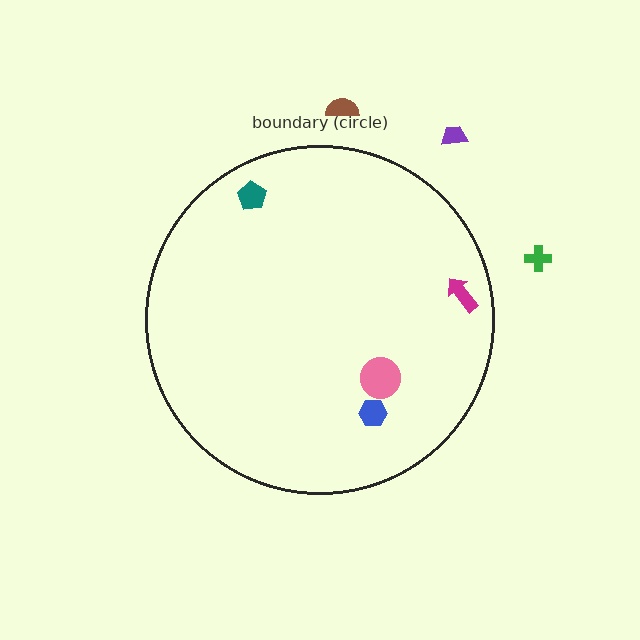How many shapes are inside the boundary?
4 inside, 3 outside.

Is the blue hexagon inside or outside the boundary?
Inside.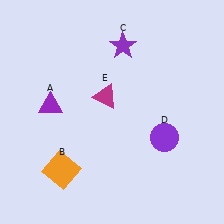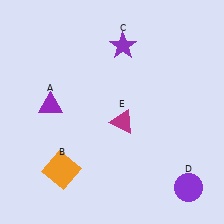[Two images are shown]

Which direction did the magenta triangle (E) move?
The magenta triangle (E) moved down.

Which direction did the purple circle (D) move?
The purple circle (D) moved down.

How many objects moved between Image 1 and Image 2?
2 objects moved between the two images.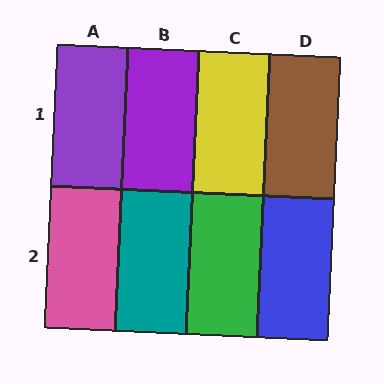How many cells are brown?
1 cell is brown.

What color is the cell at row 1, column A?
Purple.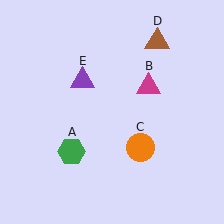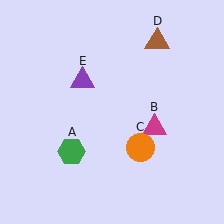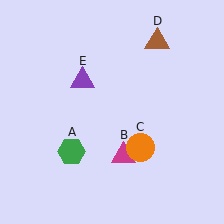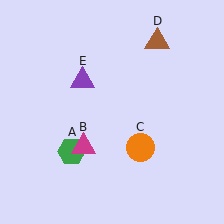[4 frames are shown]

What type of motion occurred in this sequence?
The magenta triangle (object B) rotated clockwise around the center of the scene.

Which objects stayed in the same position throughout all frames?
Green hexagon (object A) and orange circle (object C) and brown triangle (object D) and purple triangle (object E) remained stationary.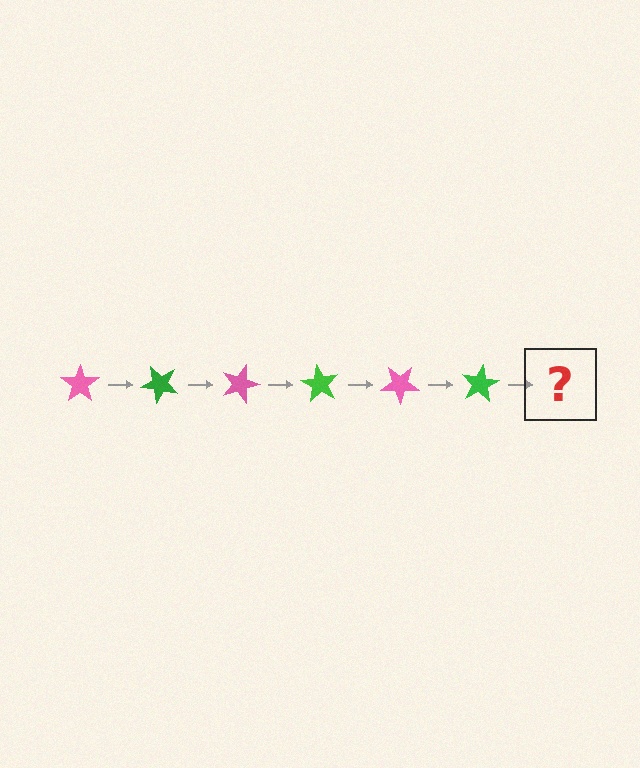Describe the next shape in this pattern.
It should be a pink star, rotated 270 degrees from the start.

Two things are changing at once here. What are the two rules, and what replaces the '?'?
The two rules are that it rotates 45 degrees each step and the color cycles through pink and green. The '?' should be a pink star, rotated 270 degrees from the start.